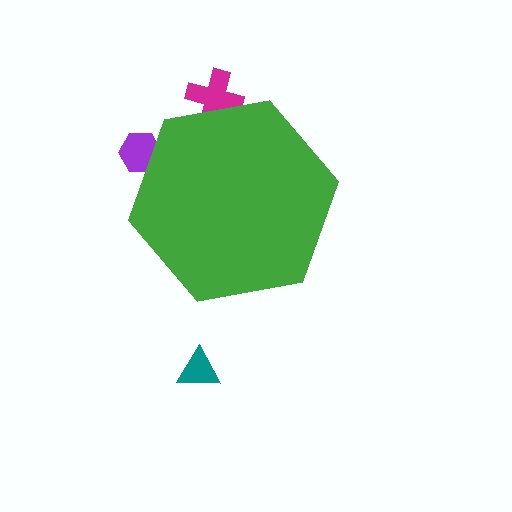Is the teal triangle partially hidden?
No, the teal triangle is fully visible.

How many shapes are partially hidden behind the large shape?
2 shapes are partially hidden.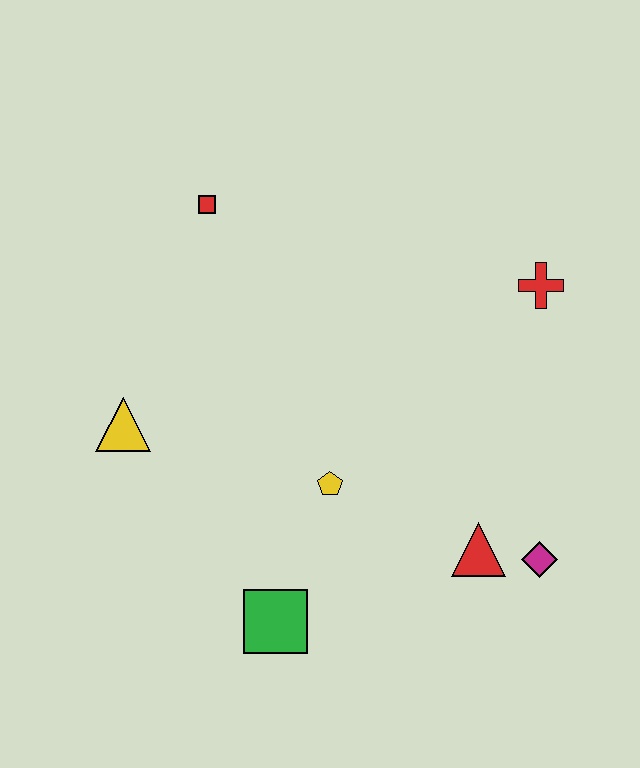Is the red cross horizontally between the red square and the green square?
No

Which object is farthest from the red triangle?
The red square is farthest from the red triangle.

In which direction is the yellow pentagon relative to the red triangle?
The yellow pentagon is to the left of the red triangle.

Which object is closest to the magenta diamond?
The red triangle is closest to the magenta diamond.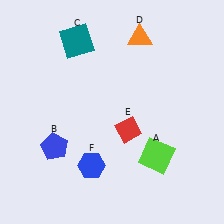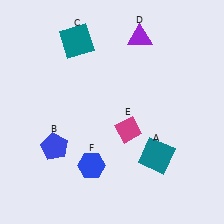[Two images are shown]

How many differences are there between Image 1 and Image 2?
There are 3 differences between the two images.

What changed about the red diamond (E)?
In Image 1, E is red. In Image 2, it changed to magenta.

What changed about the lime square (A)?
In Image 1, A is lime. In Image 2, it changed to teal.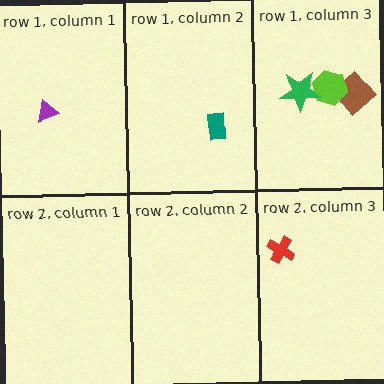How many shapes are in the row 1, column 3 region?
3.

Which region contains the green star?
The row 1, column 3 region.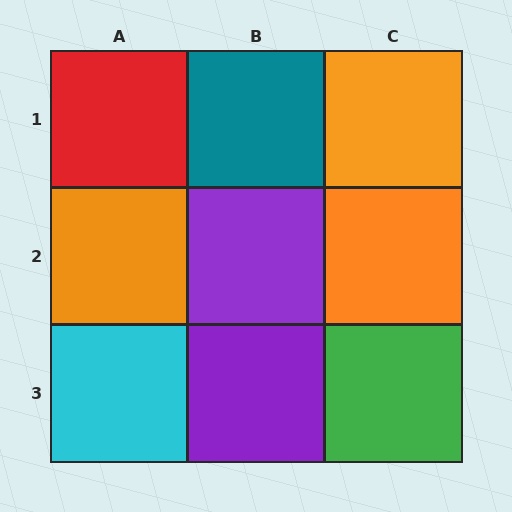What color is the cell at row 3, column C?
Green.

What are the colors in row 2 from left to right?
Orange, purple, orange.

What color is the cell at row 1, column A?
Red.